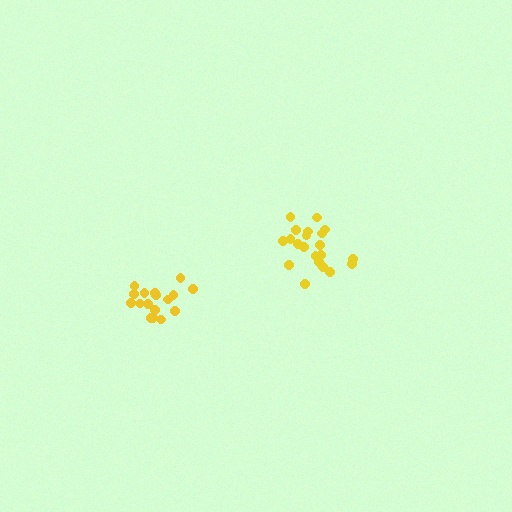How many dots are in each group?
Group 1: 21 dots, Group 2: 18 dots (39 total).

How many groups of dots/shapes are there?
There are 2 groups.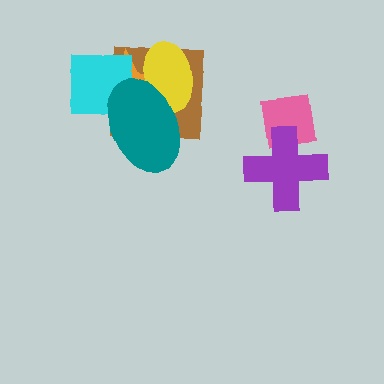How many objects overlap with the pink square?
1 object overlaps with the pink square.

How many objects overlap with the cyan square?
4 objects overlap with the cyan square.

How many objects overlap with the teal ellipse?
4 objects overlap with the teal ellipse.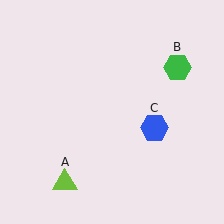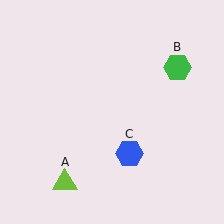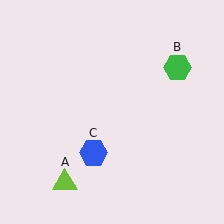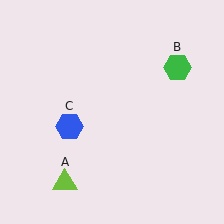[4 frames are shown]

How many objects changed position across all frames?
1 object changed position: blue hexagon (object C).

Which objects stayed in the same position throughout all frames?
Lime triangle (object A) and green hexagon (object B) remained stationary.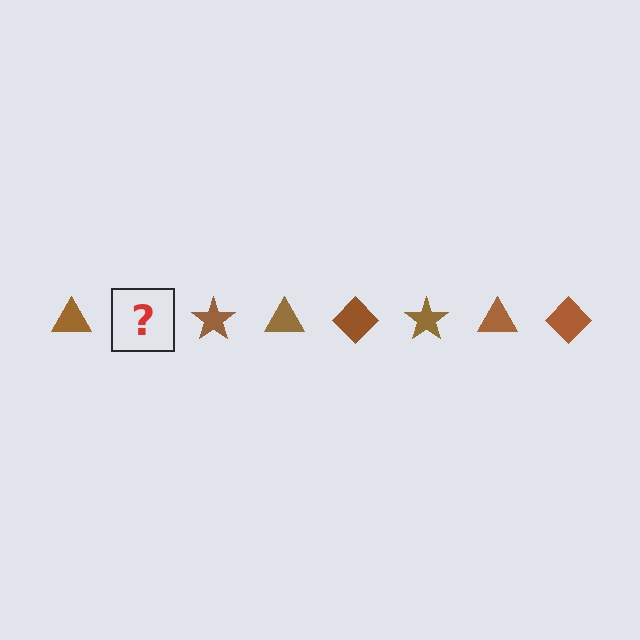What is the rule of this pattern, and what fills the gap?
The rule is that the pattern cycles through triangle, diamond, star shapes in brown. The gap should be filled with a brown diamond.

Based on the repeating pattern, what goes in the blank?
The blank should be a brown diamond.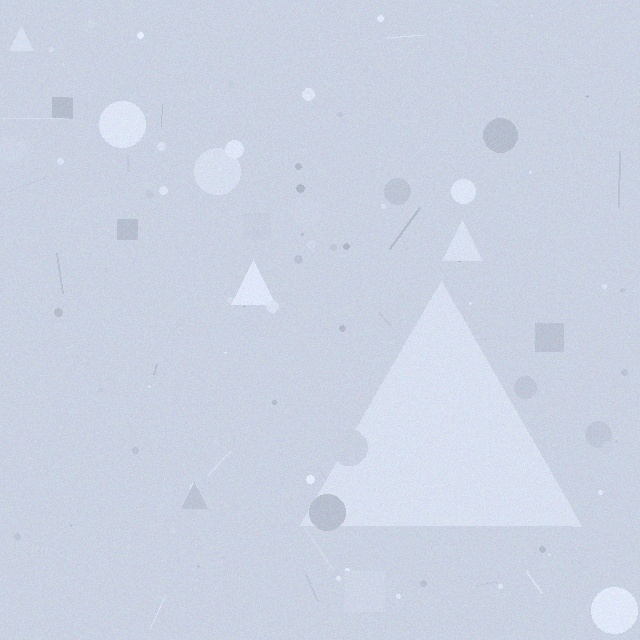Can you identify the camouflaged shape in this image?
The camouflaged shape is a triangle.